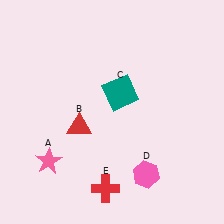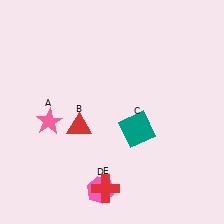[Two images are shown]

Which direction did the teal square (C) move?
The teal square (C) moved down.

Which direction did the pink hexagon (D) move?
The pink hexagon (D) moved left.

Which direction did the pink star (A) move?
The pink star (A) moved up.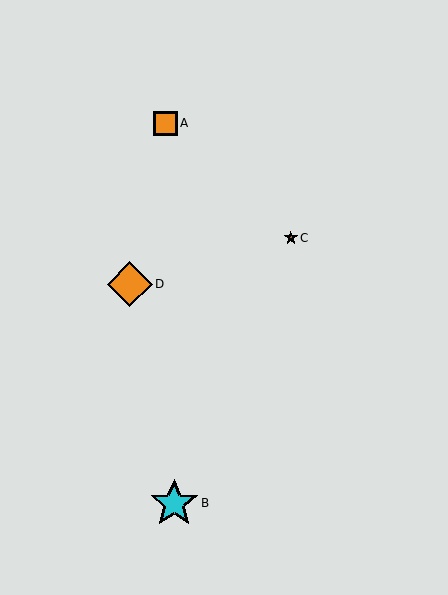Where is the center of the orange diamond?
The center of the orange diamond is at (130, 284).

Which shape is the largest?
The cyan star (labeled B) is the largest.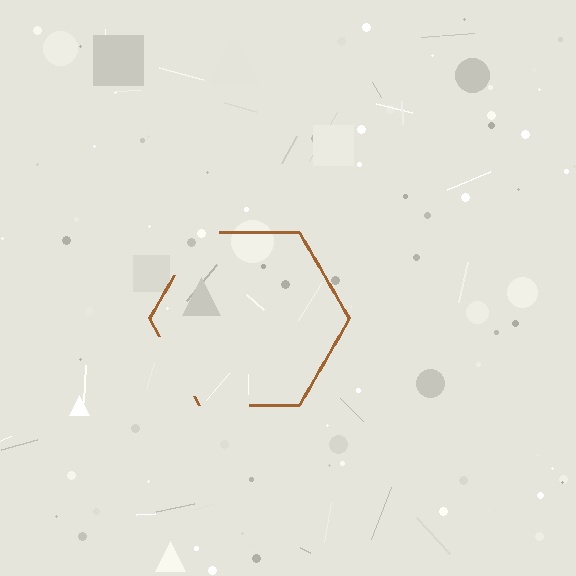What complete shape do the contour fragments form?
The contour fragments form a hexagon.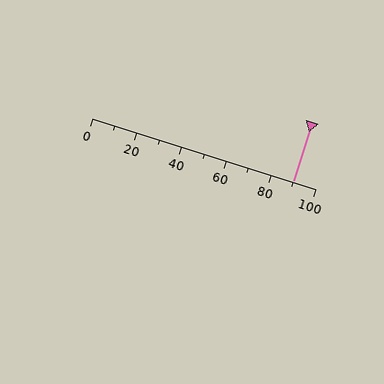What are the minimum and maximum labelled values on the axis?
The axis runs from 0 to 100.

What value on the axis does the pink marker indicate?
The marker indicates approximately 90.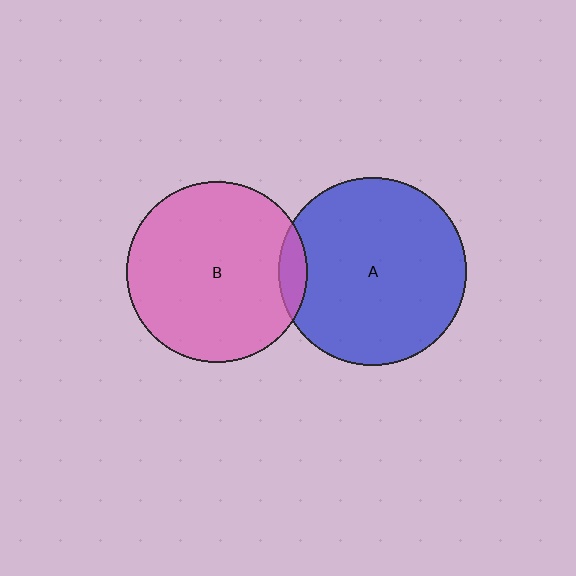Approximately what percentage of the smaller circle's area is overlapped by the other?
Approximately 10%.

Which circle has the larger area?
Circle A (blue).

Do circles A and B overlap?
Yes.